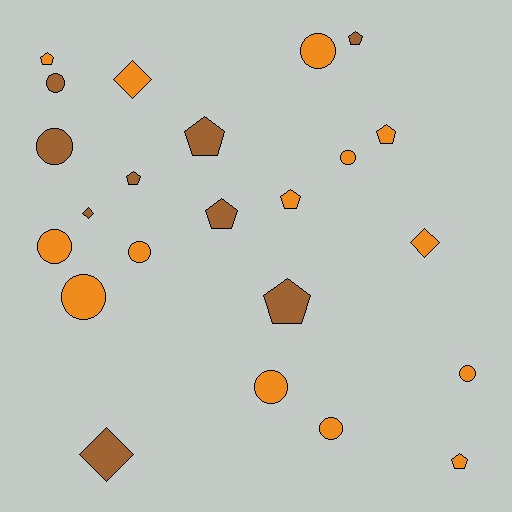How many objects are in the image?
There are 23 objects.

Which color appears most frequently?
Orange, with 14 objects.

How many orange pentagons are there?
There are 4 orange pentagons.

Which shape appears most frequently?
Circle, with 10 objects.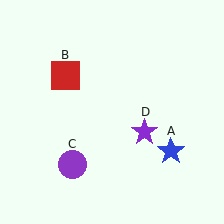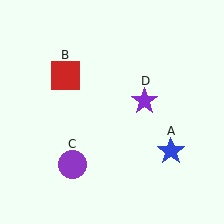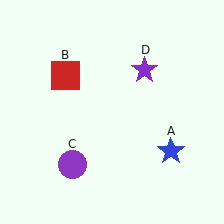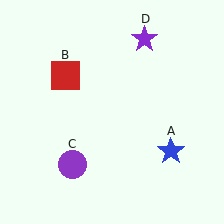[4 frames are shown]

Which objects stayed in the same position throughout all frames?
Blue star (object A) and red square (object B) and purple circle (object C) remained stationary.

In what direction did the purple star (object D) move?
The purple star (object D) moved up.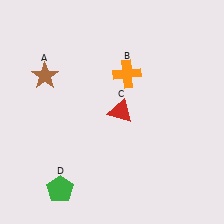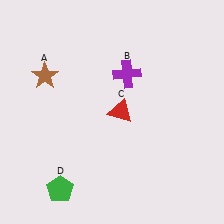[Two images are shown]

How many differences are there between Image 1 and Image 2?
There is 1 difference between the two images.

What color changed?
The cross (B) changed from orange in Image 1 to purple in Image 2.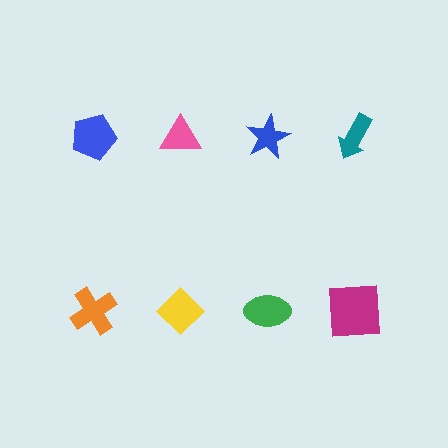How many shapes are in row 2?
4 shapes.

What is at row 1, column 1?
A blue pentagon.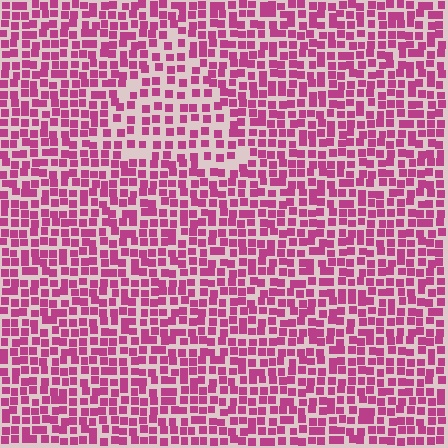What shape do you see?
I see a triangle.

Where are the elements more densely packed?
The elements are more densely packed outside the triangle boundary.